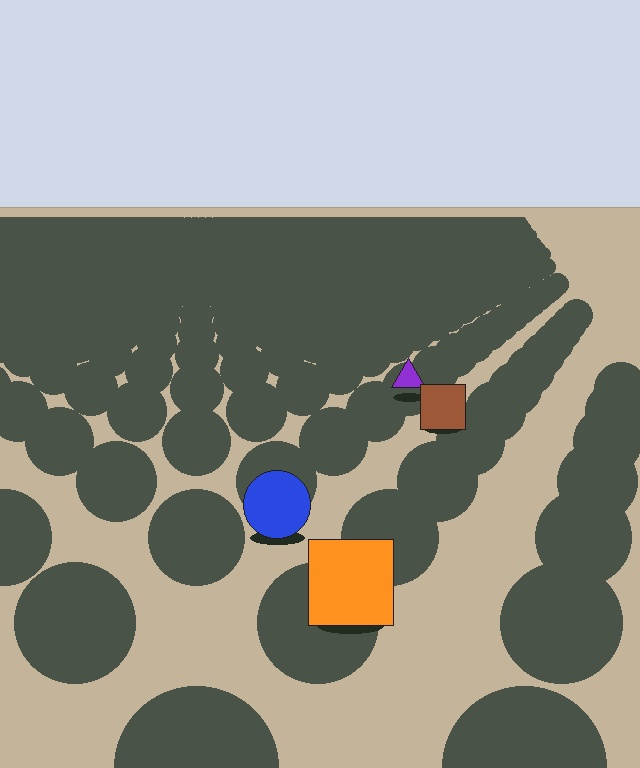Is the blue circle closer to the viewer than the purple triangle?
Yes. The blue circle is closer — you can tell from the texture gradient: the ground texture is coarser near it.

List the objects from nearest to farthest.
From nearest to farthest: the orange square, the blue circle, the brown square, the purple triangle.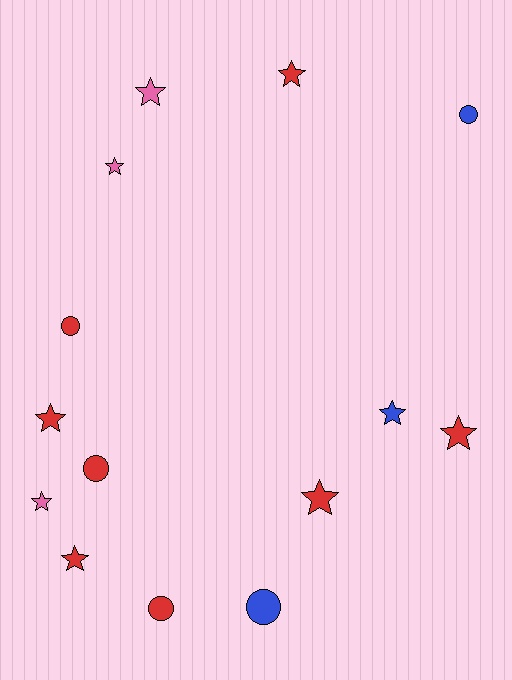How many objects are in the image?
There are 14 objects.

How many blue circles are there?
There are 2 blue circles.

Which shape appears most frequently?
Star, with 9 objects.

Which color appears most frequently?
Red, with 8 objects.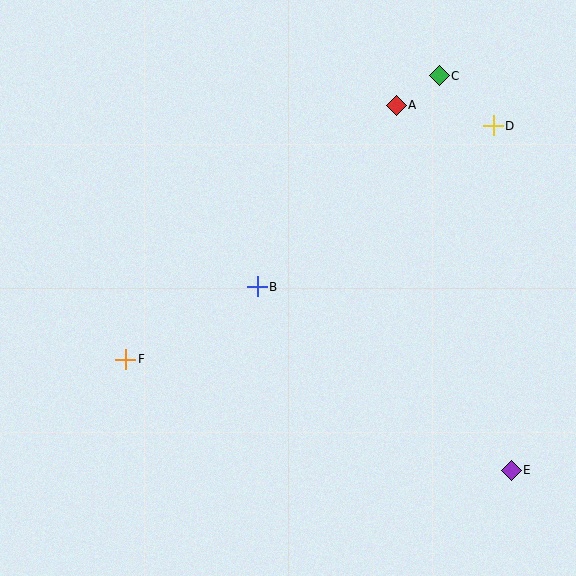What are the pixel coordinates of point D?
Point D is at (493, 126).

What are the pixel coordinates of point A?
Point A is at (396, 105).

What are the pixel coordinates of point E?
Point E is at (511, 470).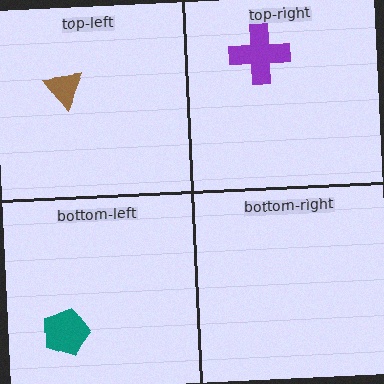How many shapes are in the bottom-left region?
1.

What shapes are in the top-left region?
The brown triangle.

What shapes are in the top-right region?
The purple cross.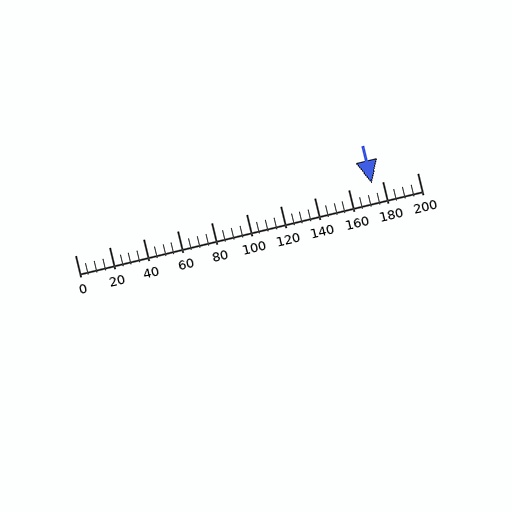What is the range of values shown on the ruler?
The ruler shows values from 0 to 200.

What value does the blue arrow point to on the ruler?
The blue arrow points to approximately 173.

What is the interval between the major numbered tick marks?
The major tick marks are spaced 20 units apart.